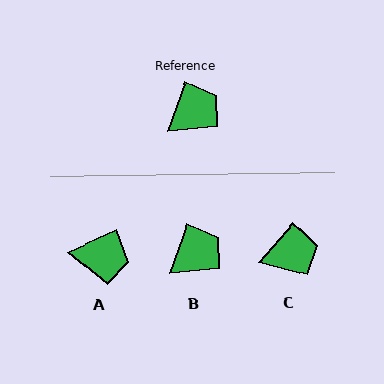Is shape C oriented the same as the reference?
No, it is off by about 21 degrees.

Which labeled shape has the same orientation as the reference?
B.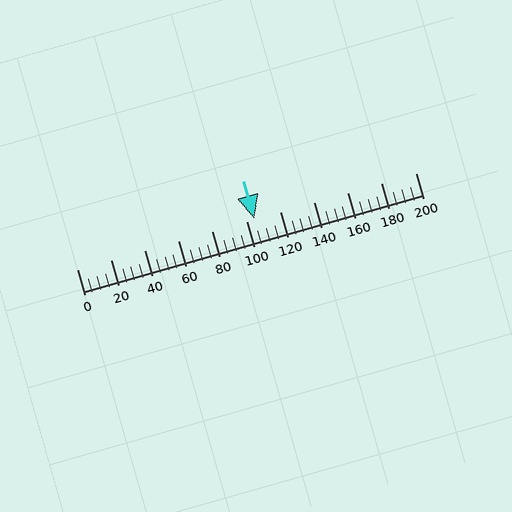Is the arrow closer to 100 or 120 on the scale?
The arrow is closer to 100.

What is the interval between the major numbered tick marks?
The major tick marks are spaced 20 units apart.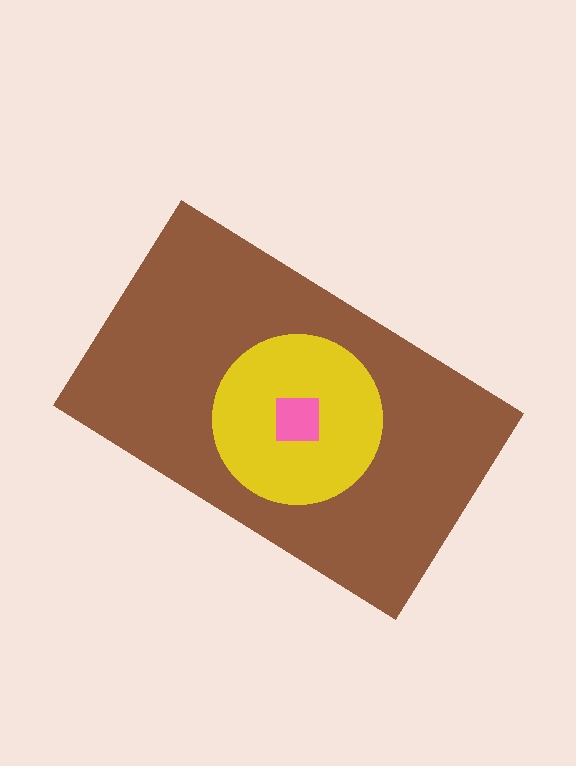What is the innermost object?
The pink square.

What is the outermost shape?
The brown rectangle.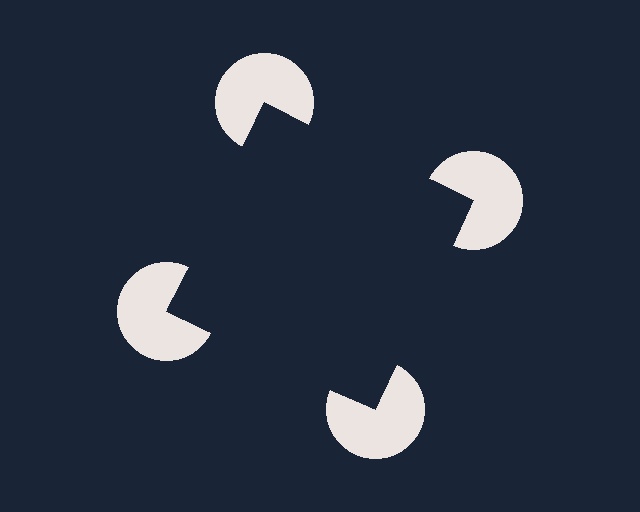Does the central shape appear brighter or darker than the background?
It typically appears slightly darker than the background, even though no actual brightness change is drawn.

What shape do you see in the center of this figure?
An illusory square — its edges are inferred from the aligned wedge cuts in the pac-man discs, not physically drawn.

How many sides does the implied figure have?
4 sides.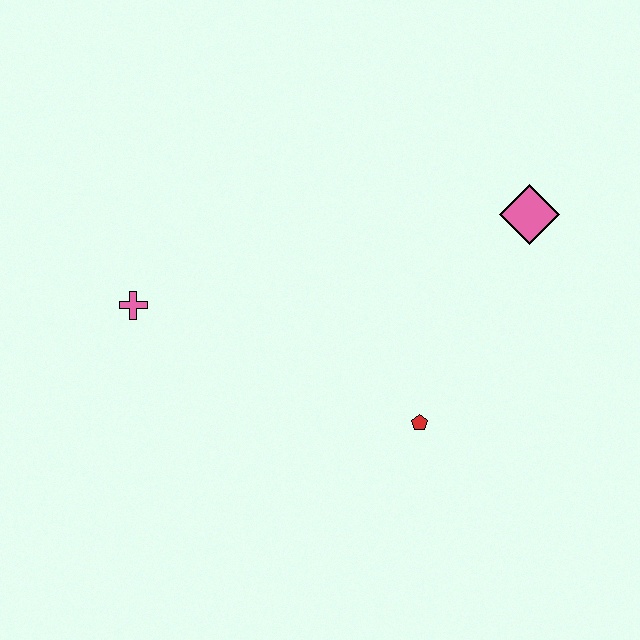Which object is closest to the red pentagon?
The pink diamond is closest to the red pentagon.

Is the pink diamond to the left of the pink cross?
No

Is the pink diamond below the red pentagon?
No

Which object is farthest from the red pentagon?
The pink cross is farthest from the red pentagon.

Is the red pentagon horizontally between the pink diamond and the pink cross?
Yes